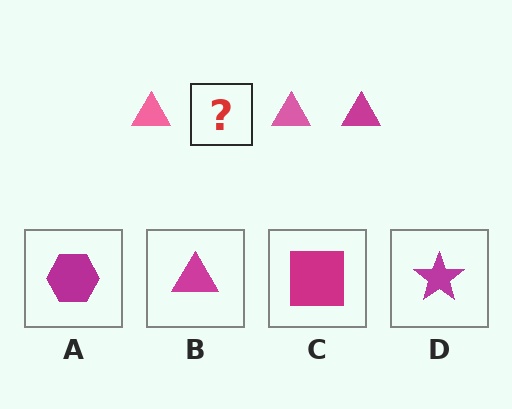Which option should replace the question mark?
Option B.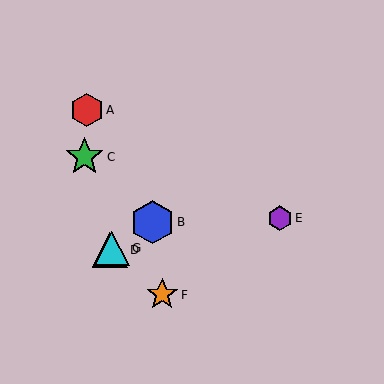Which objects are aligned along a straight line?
Objects B, D, G are aligned along a straight line.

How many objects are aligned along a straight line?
3 objects (B, D, G) are aligned along a straight line.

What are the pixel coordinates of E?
Object E is at (280, 218).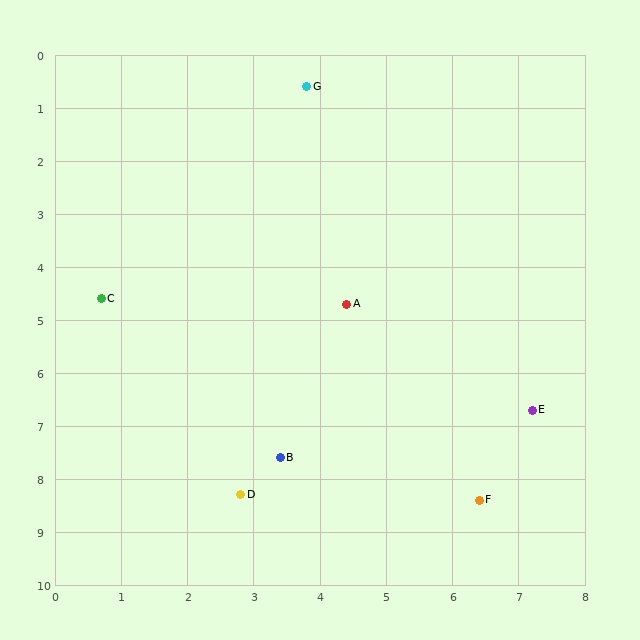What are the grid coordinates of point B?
Point B is at approximately (3.4, 7.6).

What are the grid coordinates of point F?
Point F is at approximately (6.4, 8.4).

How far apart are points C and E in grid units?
Points C and E are about 6.8 grid units apart.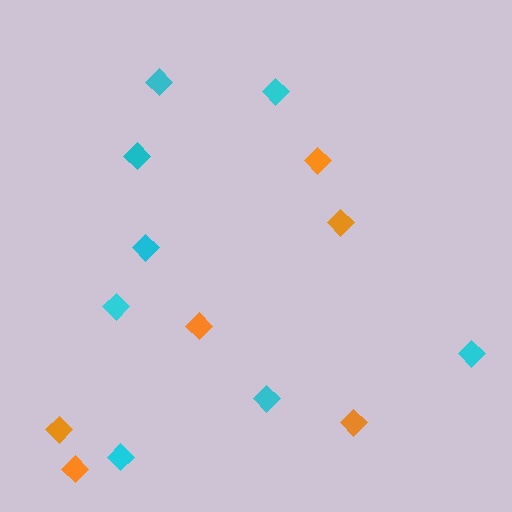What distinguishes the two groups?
There are 2 groups: one group of orange diamonds (6) and one group of cyan diamonds (8).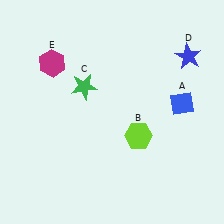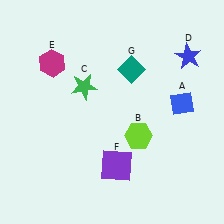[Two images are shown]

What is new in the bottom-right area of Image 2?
A purple square (F) was added in the bottom-right area of Image 2.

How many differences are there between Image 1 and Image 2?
There are 2 differences between the two images.